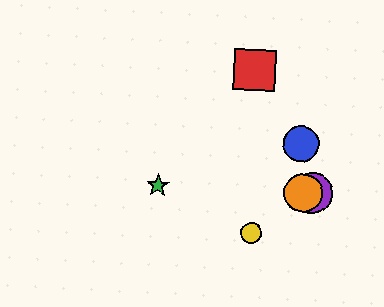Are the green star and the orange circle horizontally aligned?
Yes, both are at y≈186.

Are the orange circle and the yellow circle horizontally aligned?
No, the orange circle is at y≈193 and the yellow circle is at y≈233.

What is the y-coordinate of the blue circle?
The blue circle is at y≈144.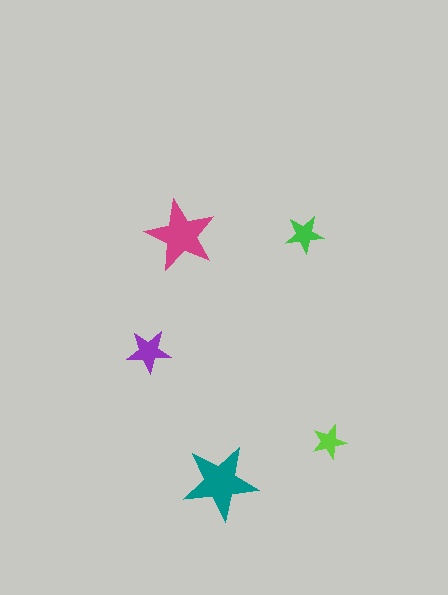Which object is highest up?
The green star is topmost.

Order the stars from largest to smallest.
the teal one, the magenta one, the purple one, the green one, the lime one.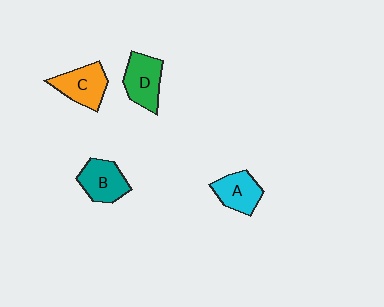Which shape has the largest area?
Shape C (orange).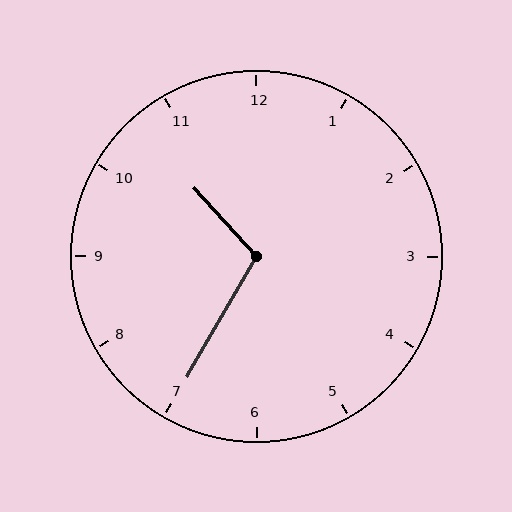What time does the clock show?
10:35.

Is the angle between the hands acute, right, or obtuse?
It is obtuse.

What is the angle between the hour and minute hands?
Approximately 108 degrees.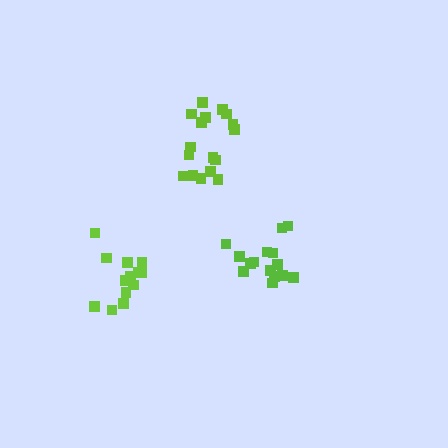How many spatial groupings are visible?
There are 3 spatial groupings.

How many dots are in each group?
Group 1: 15 dots, Group 2: 17 dots, Group 3: 13 dots (45 total).